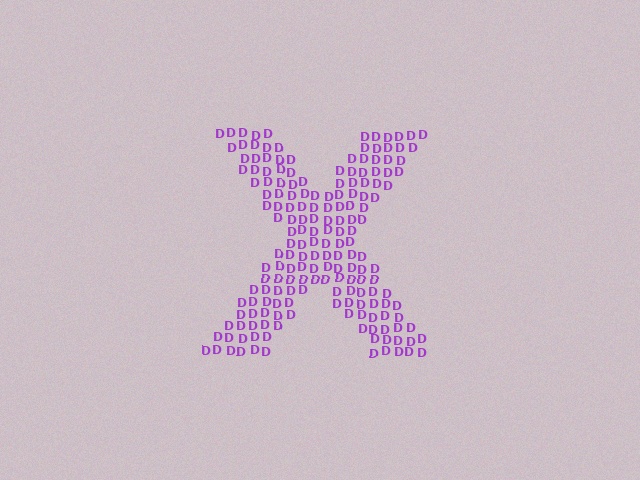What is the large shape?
The large shape is the letter X.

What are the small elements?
The small elements are letter D's.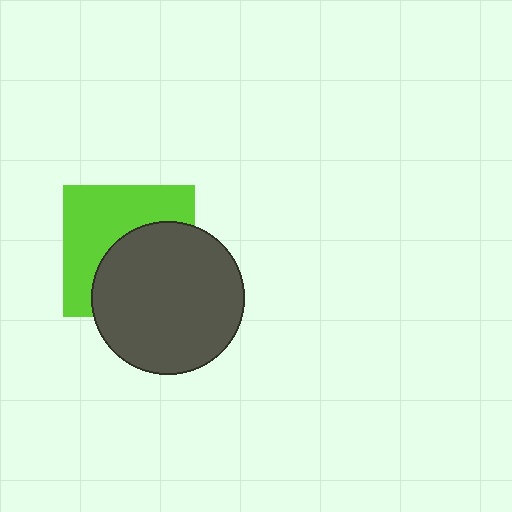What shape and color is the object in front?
The object in front is a dark gray circle.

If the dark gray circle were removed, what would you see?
You would see the complete lime square.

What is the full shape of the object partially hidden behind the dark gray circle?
The partially hidden object is a lime square.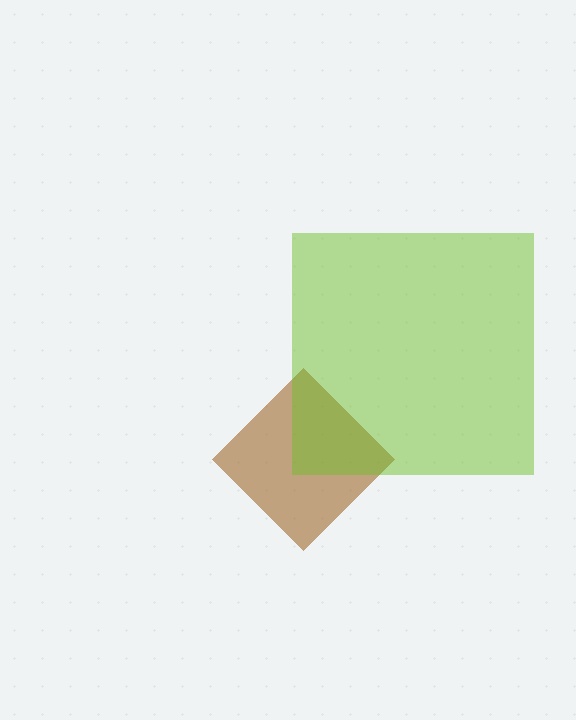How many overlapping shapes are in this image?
There are 2 overlapping shapes in the image.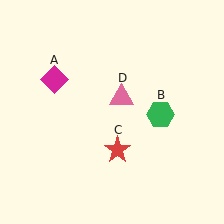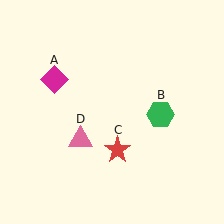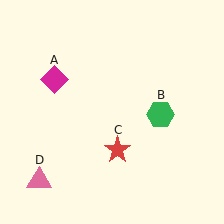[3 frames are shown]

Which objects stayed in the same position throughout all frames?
Magenta diamond (object A) and green hexagon (object B) and red star (object C) remained stationary.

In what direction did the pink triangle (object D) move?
The pink triangle (object D) moved down and to the left.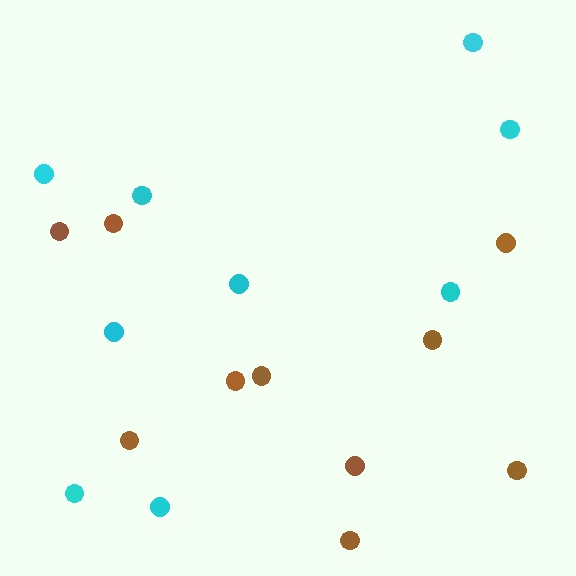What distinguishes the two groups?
There are 2 groups: one group of brown circles (10) and one group of cyan circles (9).